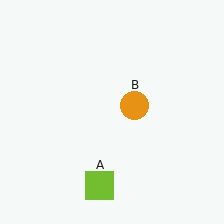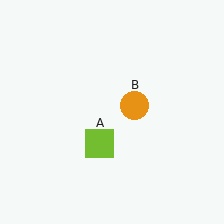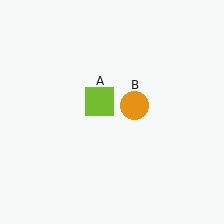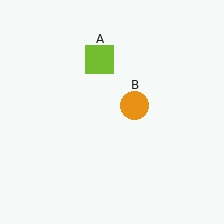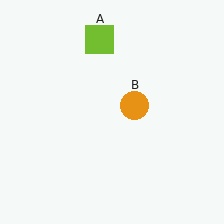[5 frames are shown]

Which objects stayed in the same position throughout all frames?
Orange circle (object B) remained stationary.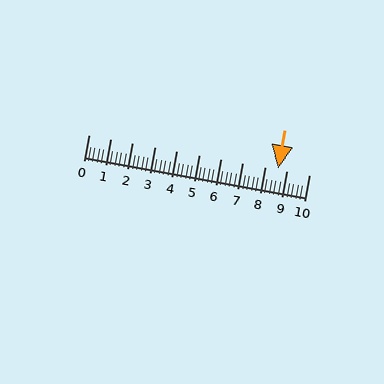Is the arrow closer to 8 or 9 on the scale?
The arrow is closer to 9.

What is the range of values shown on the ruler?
The ruler shows values from 0 to 10.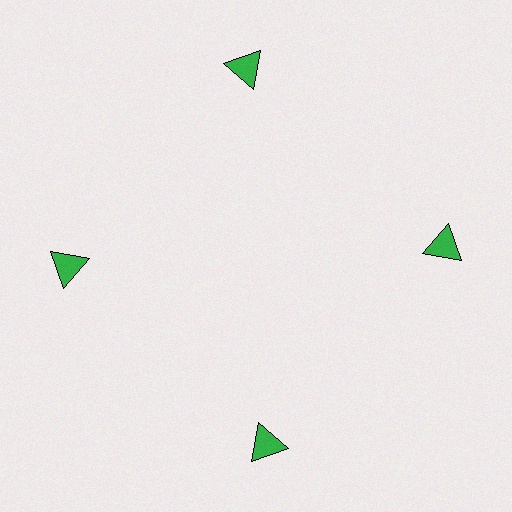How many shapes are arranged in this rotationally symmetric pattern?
There are 4 shapes, arranged in 4 groups of 1.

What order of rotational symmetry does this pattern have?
This pattern has 4-fold rotational symmetry.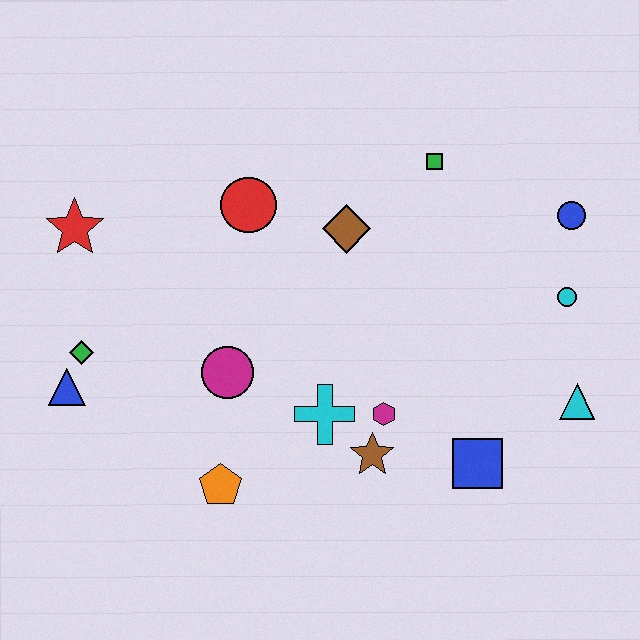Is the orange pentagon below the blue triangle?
Yes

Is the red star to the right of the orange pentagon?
No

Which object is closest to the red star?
The green diamond is closest to the red star.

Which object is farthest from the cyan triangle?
The red star is farthest from the cyan triangle.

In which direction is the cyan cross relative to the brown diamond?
The cyan cross is below the brown diamond.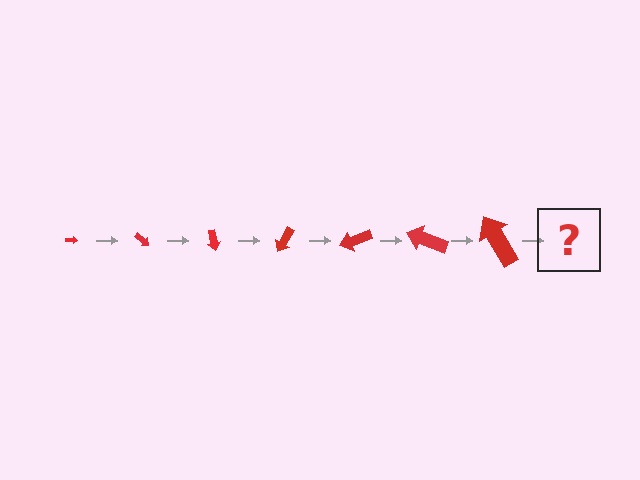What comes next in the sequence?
The next element should be an arrow, larger than the previous one and rotated 280 degrees from the start.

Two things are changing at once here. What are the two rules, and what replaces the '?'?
The two rules are that the arrow grows larger each step and it rotates 40 degrees each step. The '?' should be an arrow, larger than the previous one and rotated 280 degrees from the start.